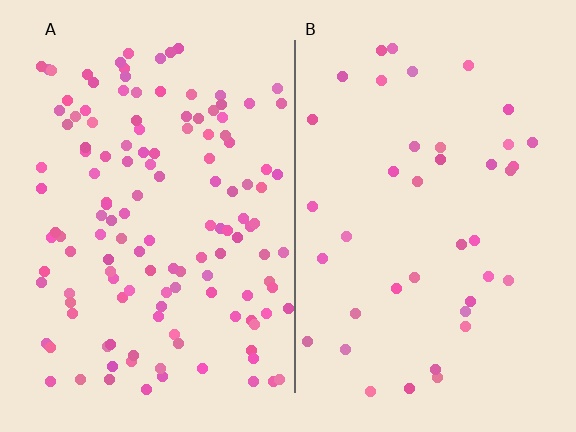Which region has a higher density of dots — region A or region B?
A (the left).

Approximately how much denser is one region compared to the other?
Approximately 3.3× — region A over region B.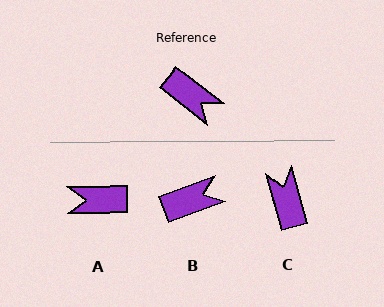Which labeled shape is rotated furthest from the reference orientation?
C, about 144 degrees away.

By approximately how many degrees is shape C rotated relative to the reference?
Approximately 144 degrees counter-clockwise.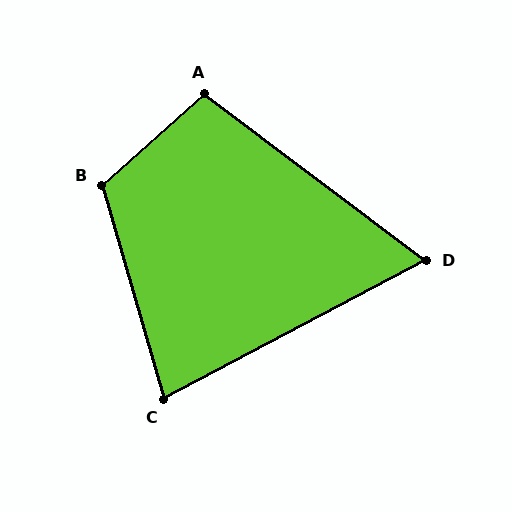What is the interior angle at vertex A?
Approximately 102 degrees (obtuse).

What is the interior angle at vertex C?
Approximately 78 degrees (acute).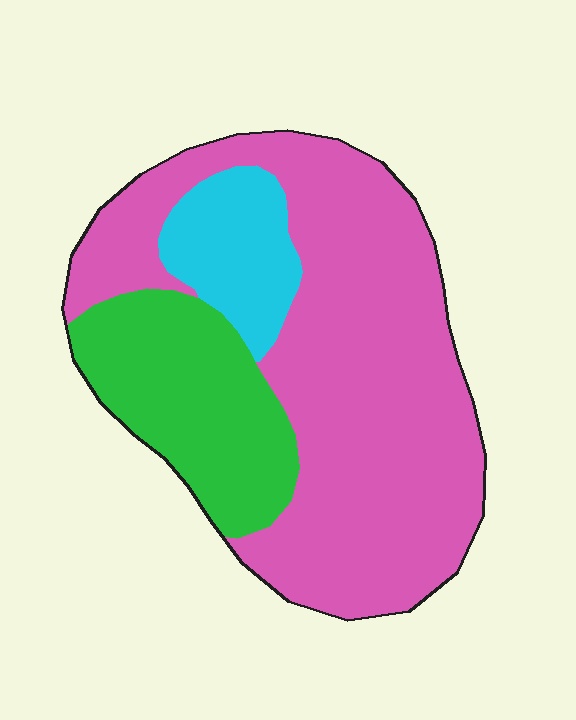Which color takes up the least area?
Cyan, at roughly 10%.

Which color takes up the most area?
Pink, at roughly 65%.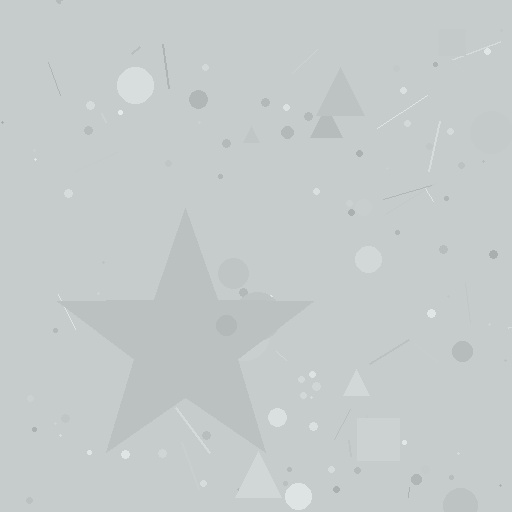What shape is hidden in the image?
A star is hidden in the image.